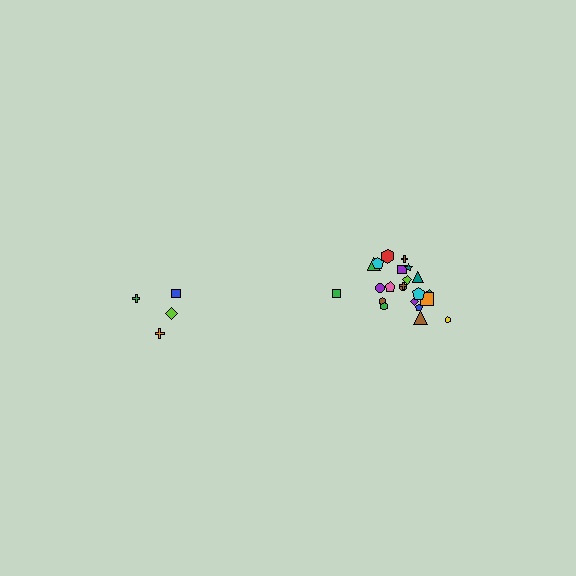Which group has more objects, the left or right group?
The right group.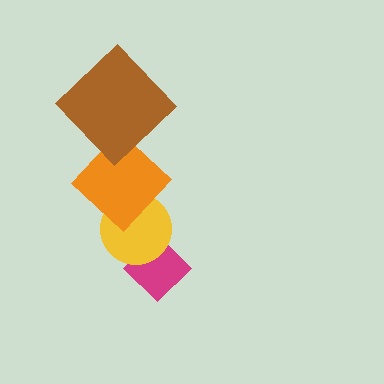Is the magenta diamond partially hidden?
Yes, it is partially covered by another shape.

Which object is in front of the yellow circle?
The orange diamond is in front of the yellow circle.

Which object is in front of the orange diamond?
The brown diamond is in front of the orange diamond.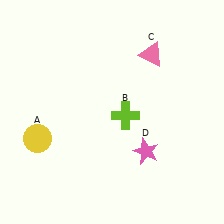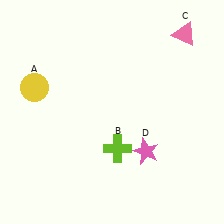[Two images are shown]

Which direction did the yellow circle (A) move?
The yellow circle (A) moved up.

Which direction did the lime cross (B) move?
The lime cross (B) moved down.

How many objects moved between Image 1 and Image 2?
3 objects moved between the two images.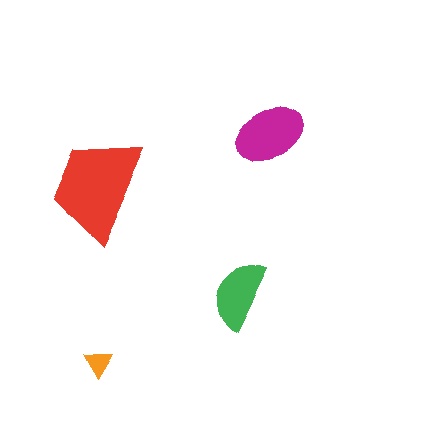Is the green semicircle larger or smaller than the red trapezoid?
Smaller.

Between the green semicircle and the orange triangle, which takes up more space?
The green semicircle.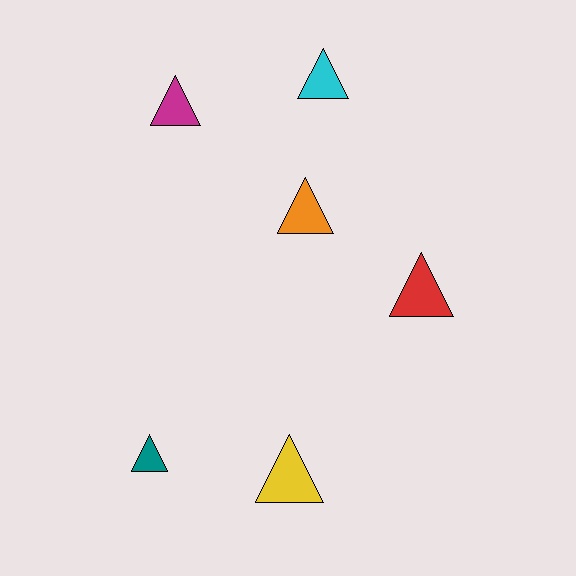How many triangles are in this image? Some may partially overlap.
There are 6 triangles.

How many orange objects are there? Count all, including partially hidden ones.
There is 1 orange object.